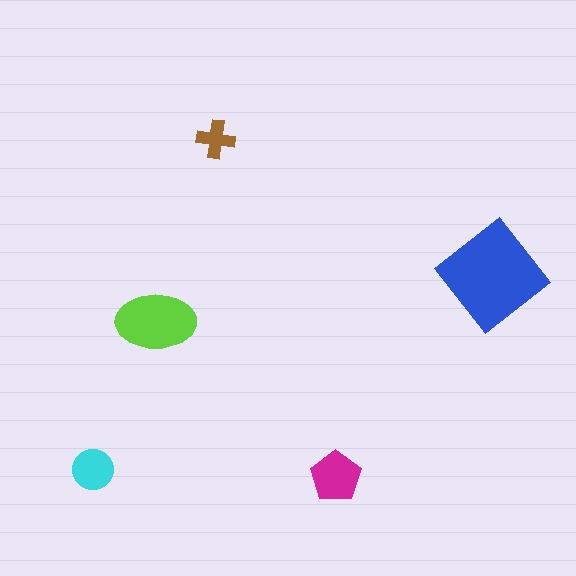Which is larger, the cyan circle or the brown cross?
The cyan circle.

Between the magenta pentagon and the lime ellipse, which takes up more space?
The lime ellipse.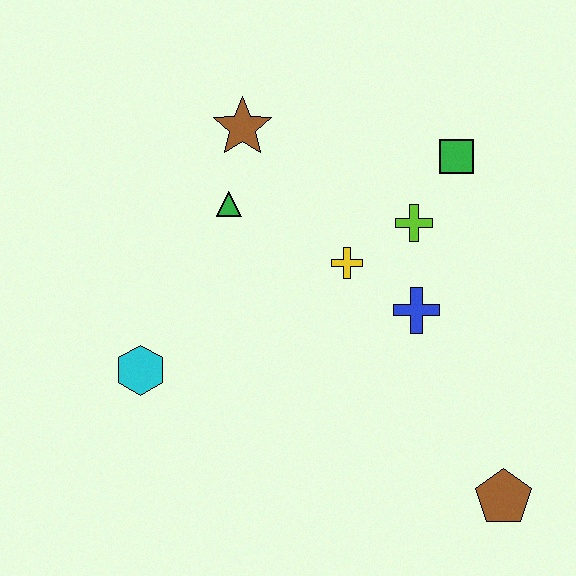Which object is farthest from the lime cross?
The cyan hexagon is farthest from the lime cross.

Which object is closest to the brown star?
The green triangle is closest to the brown star.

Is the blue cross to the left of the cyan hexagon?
No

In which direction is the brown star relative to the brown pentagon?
The brown star is above the brown pentagon.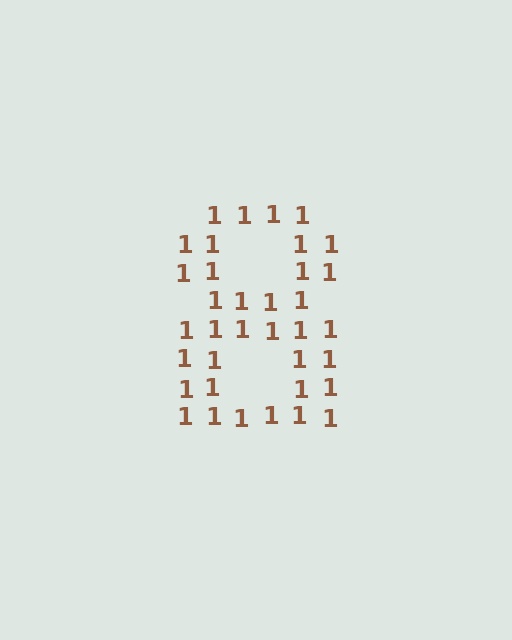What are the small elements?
The small elements are digit 1's.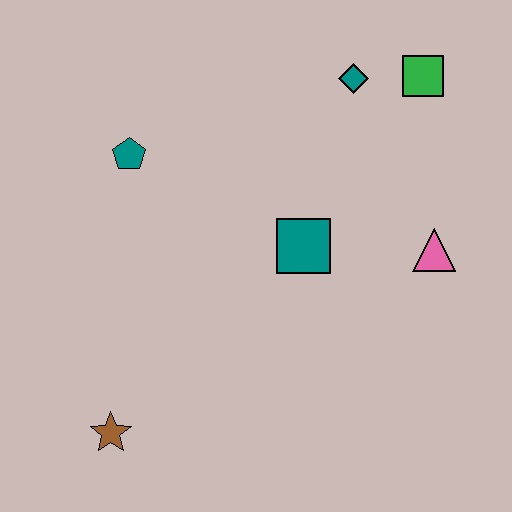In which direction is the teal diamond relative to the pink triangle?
The teal diamond is above the pink triangle.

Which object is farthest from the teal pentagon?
The pink triangle is farthest from the teal pentagon.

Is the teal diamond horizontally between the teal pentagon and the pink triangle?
Yes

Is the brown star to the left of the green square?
Yes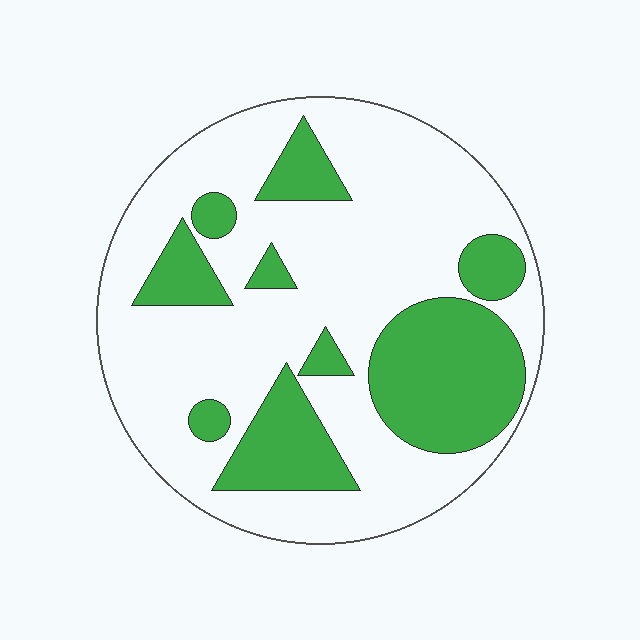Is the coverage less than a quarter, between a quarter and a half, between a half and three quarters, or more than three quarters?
Between a quarter and a half.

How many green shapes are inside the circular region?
9.